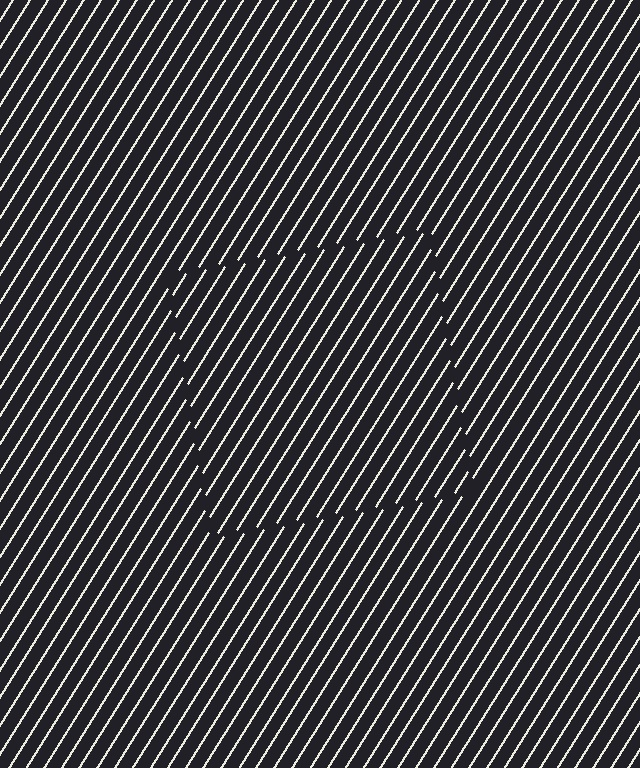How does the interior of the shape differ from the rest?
The interior of the shape contains the same grating, shifted by half a period — the contour is defined by the phase discontinuity where line-ends from the inner and outer gratings abut.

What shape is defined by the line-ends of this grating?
An illusory square. The interior of the shape contains the same grating, shifted by half a period — the contour is defined by the phase discontinuity where line-ends from the inner and outer gratings abut.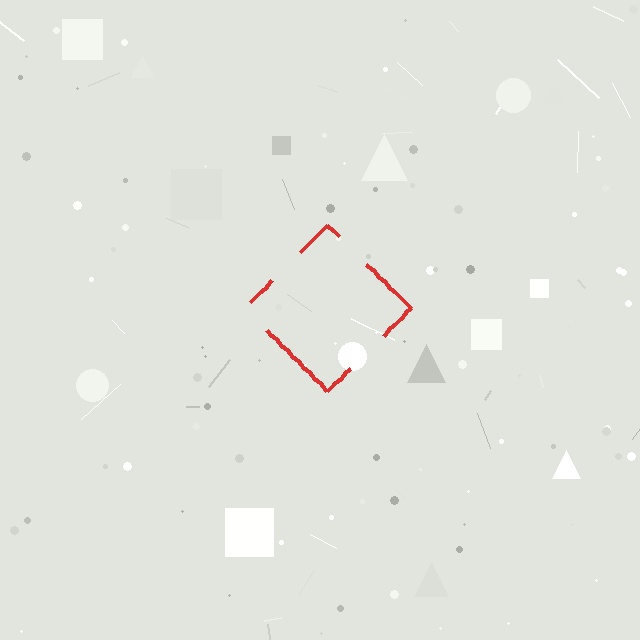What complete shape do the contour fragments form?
The contour fragments form a diamond.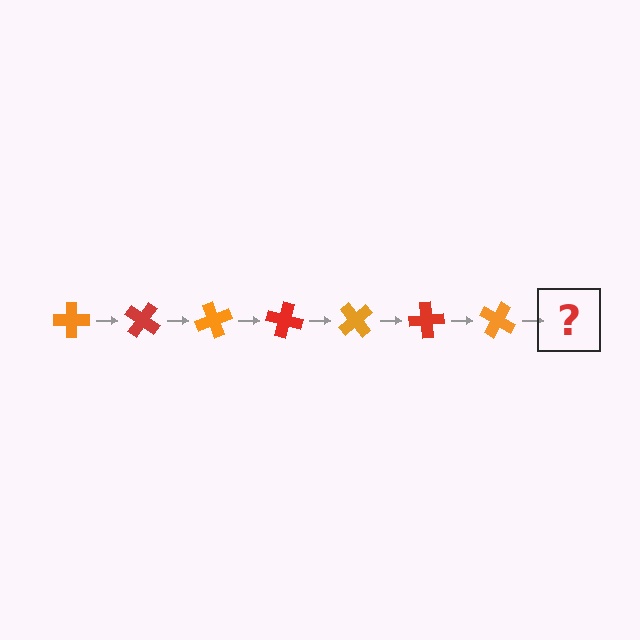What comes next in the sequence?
The next element should be a red cross, rotated 245 degrees from the start.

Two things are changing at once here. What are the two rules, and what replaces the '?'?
The two rules are that it rotates 35 degrees each step and the color cycles through orange and red. The '?' should be a red cross, rotated 245 degrees from the start.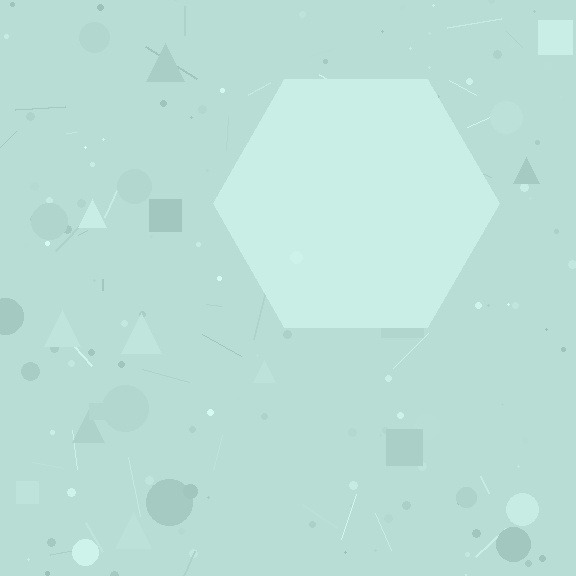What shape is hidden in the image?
A hexagon is hidden in the image.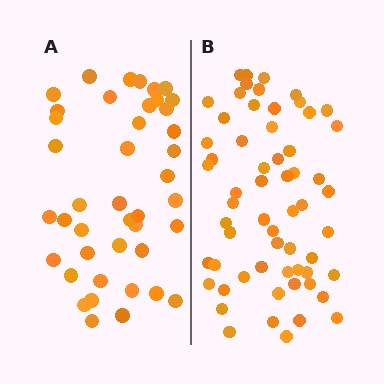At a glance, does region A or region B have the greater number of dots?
Region B (the right region) has more dots.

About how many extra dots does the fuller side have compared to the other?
Region B has approximately 20 more dots than region A.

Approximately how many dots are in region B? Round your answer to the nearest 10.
About 60 dots.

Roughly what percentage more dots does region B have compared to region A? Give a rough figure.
About 45% more.